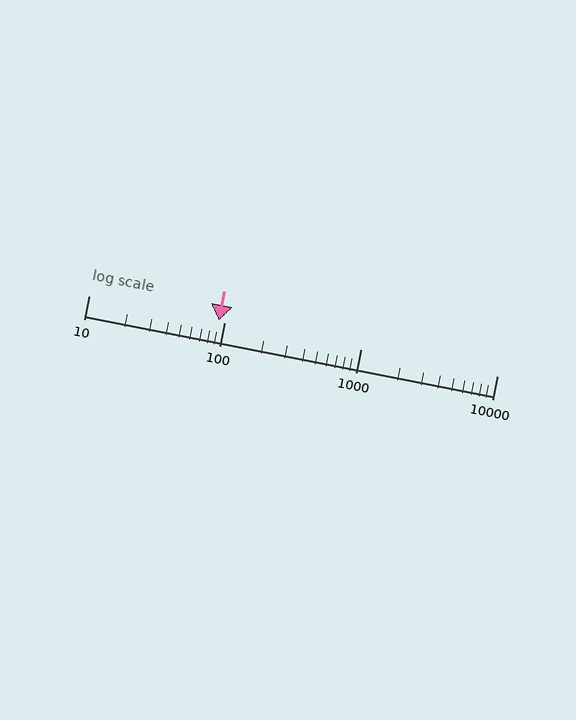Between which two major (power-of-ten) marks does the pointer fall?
The pointer is between 10 and 100.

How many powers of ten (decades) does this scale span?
The scale spans 3 decades, from 10 to 10000.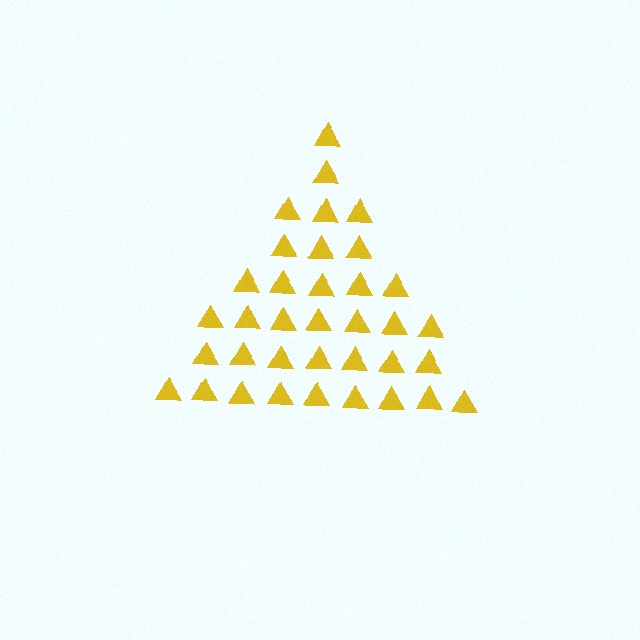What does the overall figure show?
The overall figure shows a triangle.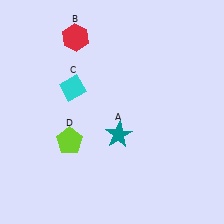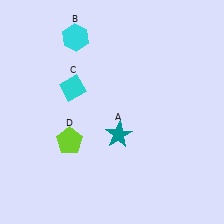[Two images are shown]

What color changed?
The hexagon (B) changed from red in Image 1 to cyan in Image 2.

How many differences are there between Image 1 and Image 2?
There is 1 difference between the two images.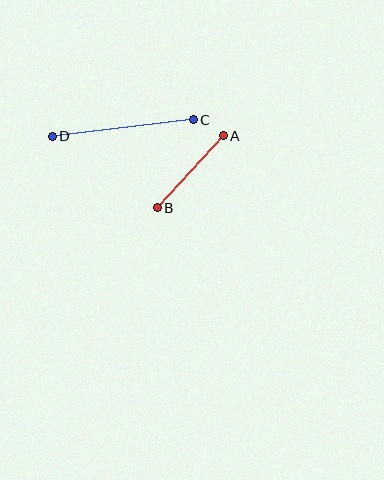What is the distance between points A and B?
The distance is approximately 98 pixels.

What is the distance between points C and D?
The distance is approximately 142 pixels.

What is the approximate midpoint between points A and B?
The midpoint is at approximately (190, 172) pixels.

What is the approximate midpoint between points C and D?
The midpoint is at approximately (123, 128) pixels.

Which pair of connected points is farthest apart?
Points C and D are farthest apart.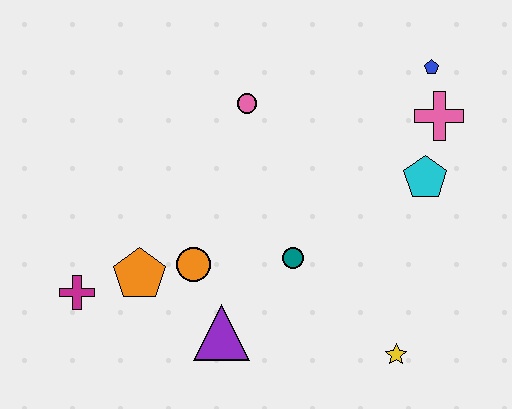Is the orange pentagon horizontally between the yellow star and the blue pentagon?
No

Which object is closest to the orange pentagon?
The orange circle is closest to the orange pentagon.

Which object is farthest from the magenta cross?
The blue pentagon is farthest from the magenta cross.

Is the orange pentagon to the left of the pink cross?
Yes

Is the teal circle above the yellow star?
Yes